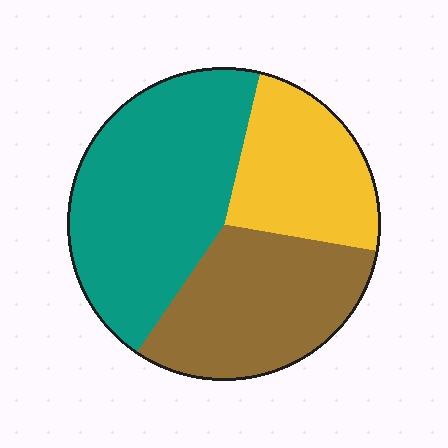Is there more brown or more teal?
Teal.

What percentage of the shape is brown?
Brown takes up between a quarter and a half of the shape.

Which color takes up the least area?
Yellow, at roughly 25%.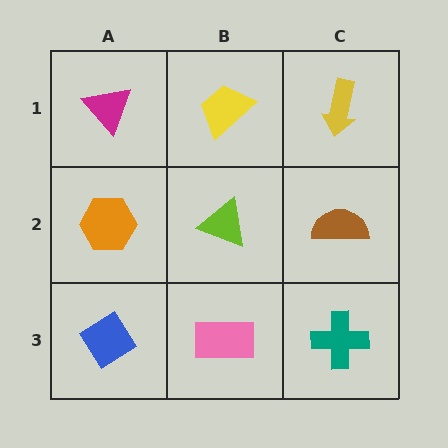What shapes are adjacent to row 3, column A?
An orange hexagon (row 2, column A), a pink rectangle (row 3, column B).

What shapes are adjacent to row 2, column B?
A yellow trapezoid (row 1, column B), a pink rectangle (row 3, column B), an orange hexagon (row 2, column A), a brown semicircle (row 2, column C).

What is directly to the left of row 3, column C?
A pink rectangle.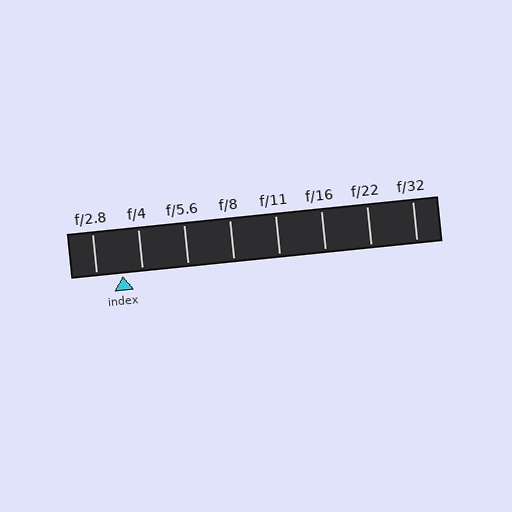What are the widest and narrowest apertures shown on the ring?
The widest aperture shown is f/2.8 and the narrowest is f/32.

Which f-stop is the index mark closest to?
The index mark is closest to f/4.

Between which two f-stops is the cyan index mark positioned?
The index mark is between f/2.8 and f/4.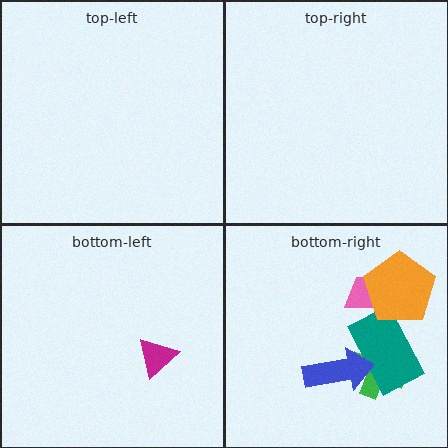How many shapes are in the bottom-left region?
1.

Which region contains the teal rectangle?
The bottom-right region.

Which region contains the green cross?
The bottom-right region.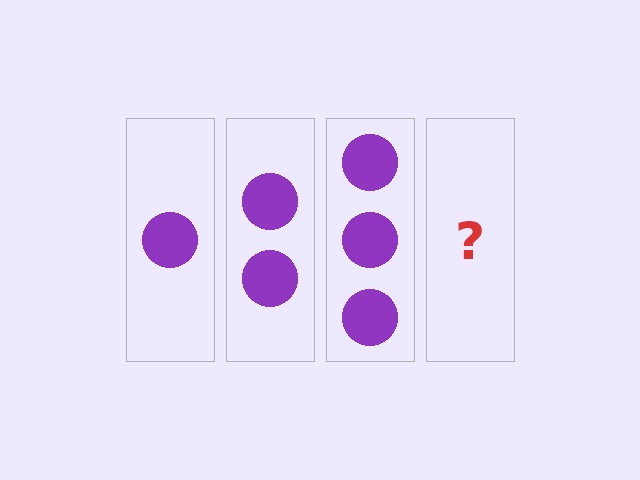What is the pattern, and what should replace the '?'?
The pattern is that each step adds one more circle. The '?' should be 4 circles.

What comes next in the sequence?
The next element should be 4 circles.